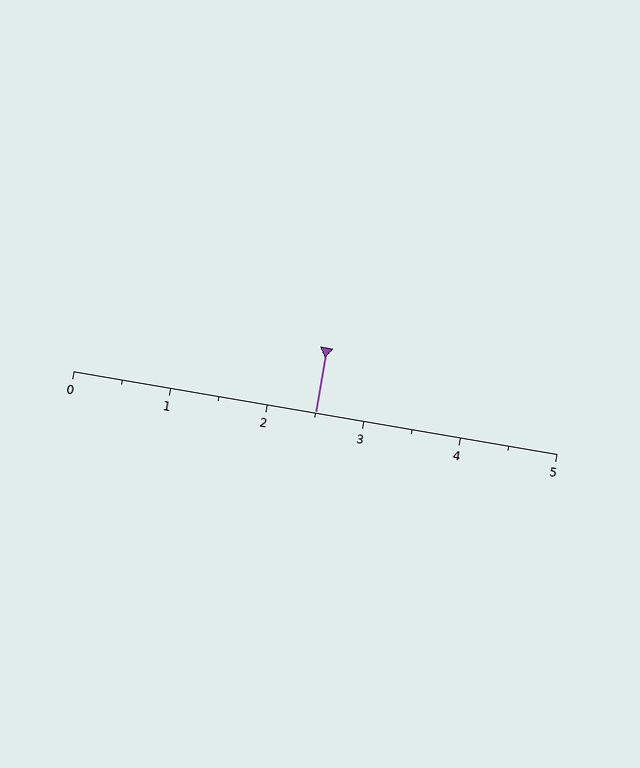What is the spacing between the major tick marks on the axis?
The major ticks are spaced 1 apart.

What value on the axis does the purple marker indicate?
The marker indicates approximately 2.5.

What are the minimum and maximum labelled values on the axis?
The axis runs from 0 to 5.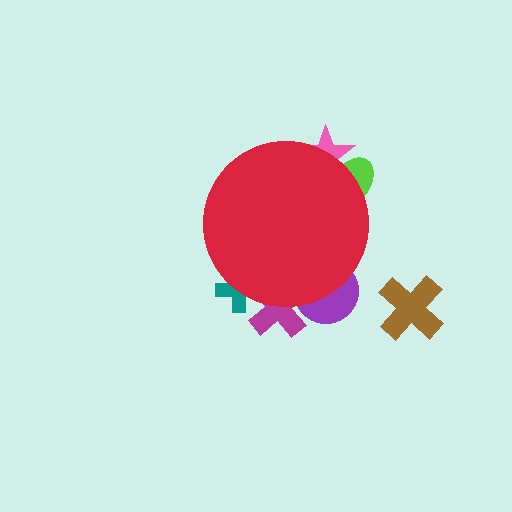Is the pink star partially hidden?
Yes, the pink star is partially hidden behind the red circle.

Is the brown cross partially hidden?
No, the brown cross is fully visible.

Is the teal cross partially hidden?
Yes, the teal cross is partially hidden behind the red circle.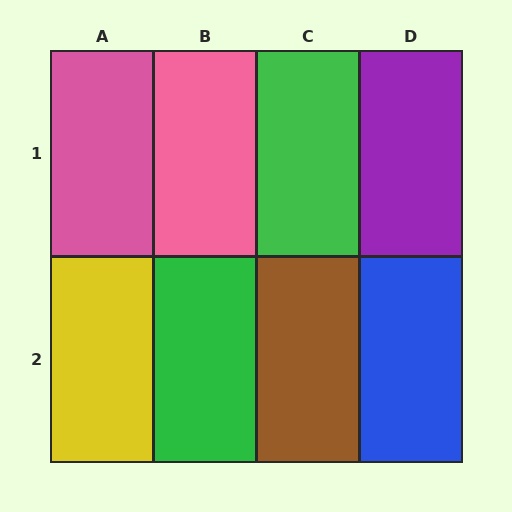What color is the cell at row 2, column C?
Brown.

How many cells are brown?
1 cell is brown.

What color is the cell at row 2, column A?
Yellow.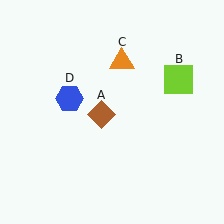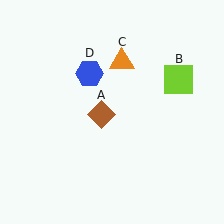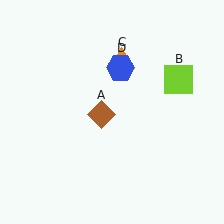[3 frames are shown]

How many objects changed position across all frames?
1 object changed position: blue hexagon (object D).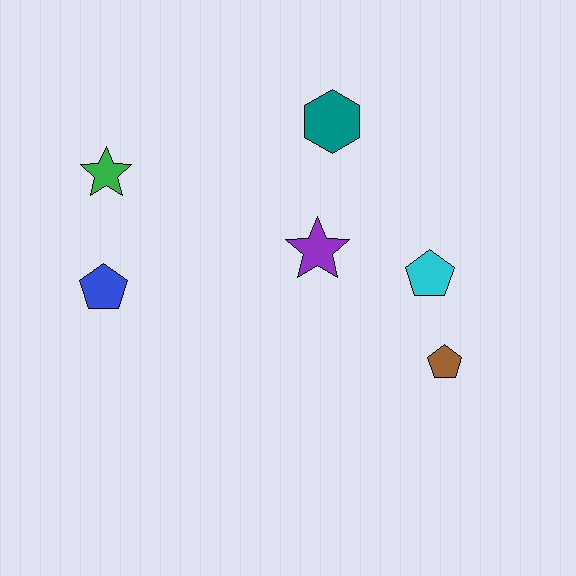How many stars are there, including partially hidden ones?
There are 2 stars.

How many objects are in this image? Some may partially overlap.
There are 6 objects.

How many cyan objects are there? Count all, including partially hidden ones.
There is 1 cyan object.